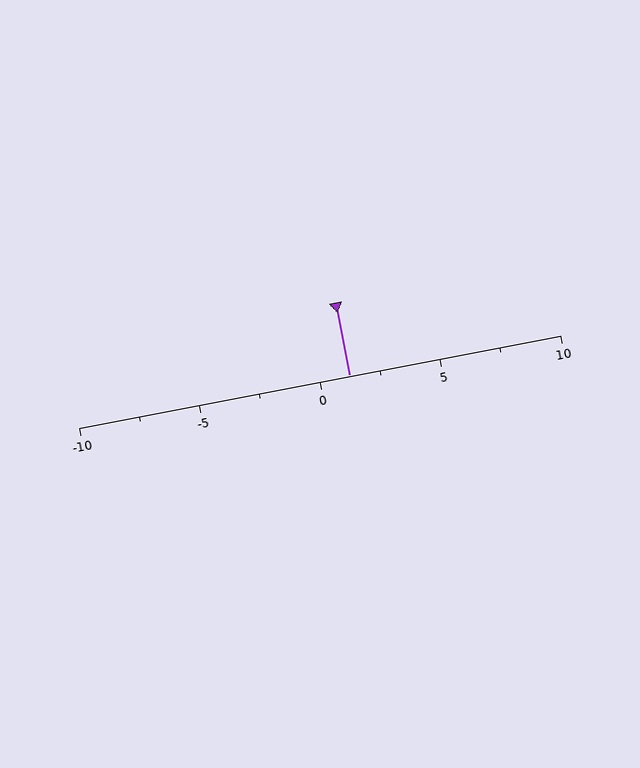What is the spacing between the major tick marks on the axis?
The major ticks are spaced 5 apart.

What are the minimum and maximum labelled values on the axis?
The axis runs from -10 to 10.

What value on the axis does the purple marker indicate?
The marker indicates approximately 1.2.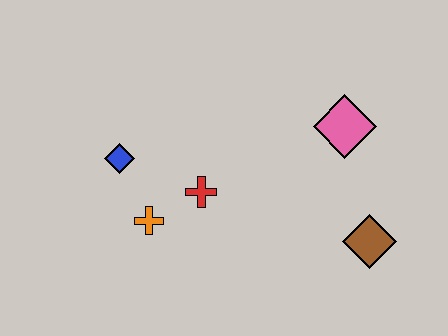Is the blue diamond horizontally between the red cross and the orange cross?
No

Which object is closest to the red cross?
The orange cross is closest to the red cross.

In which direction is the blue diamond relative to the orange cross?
The blue diamond is above the orange cross.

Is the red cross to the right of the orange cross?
Yes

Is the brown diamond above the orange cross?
No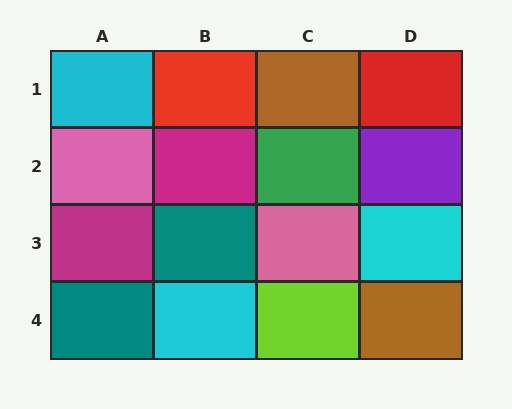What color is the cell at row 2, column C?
Green.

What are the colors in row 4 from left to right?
Teal, cyan, lime, brown.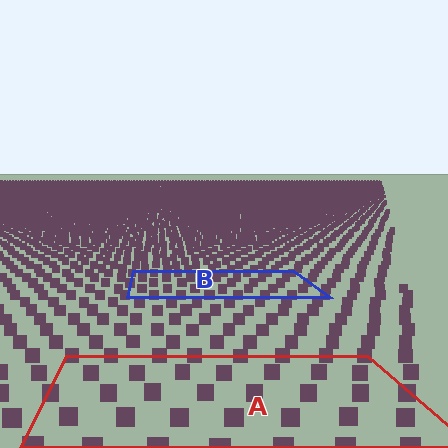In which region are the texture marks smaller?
The texture marks are smaller in region B, because it is farther away.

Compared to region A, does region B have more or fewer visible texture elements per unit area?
Region B has more texture elements per unit area — they are packed more densely because it is farther away.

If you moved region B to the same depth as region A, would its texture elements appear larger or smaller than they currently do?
They would appear larger. At a closer depth, the same texture elements are projected at a bigger on-screen size.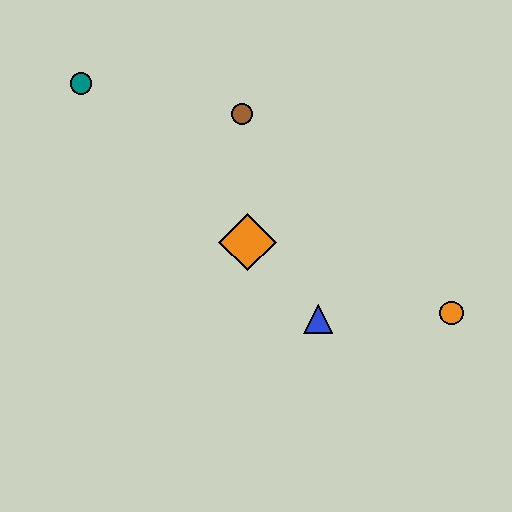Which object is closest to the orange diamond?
The blue triangle is closest to the orange diamond.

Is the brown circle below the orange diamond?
No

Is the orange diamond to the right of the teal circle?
Yes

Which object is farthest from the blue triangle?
The teal circle is farthest from the blue triangle.